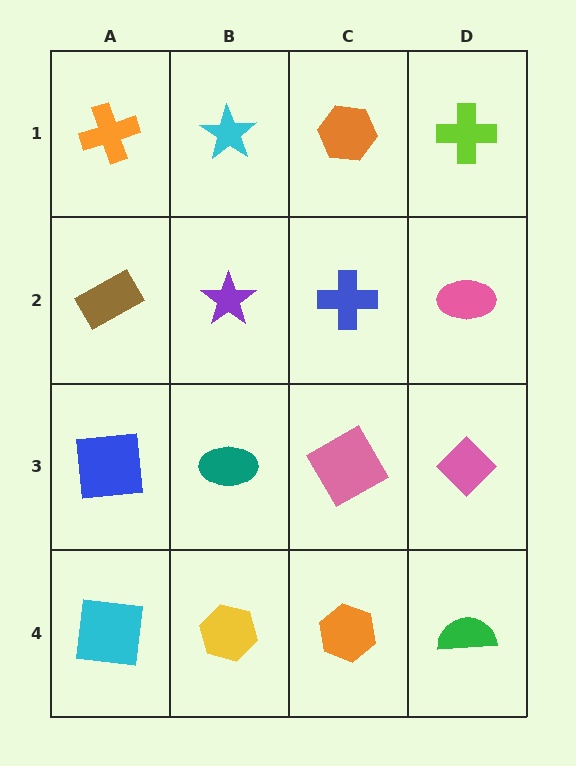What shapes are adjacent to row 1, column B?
A purple star (row 2, column B), an orange cross (row 1, column A), an orange hexagon (row 1, column C).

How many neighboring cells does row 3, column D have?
3.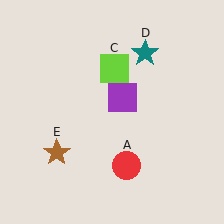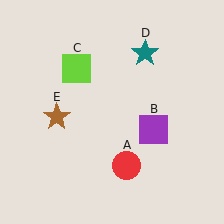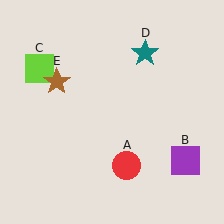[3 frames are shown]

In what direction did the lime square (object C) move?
The lime square (object C) moved left.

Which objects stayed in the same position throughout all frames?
Red circle (object A) and teal star (object D) remained stationary.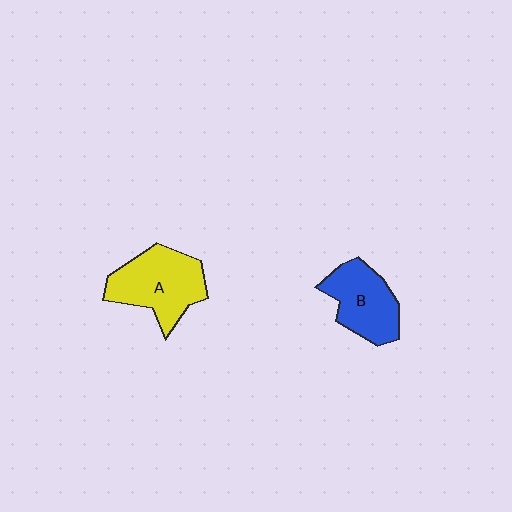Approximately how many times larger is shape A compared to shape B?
Approximately 1.2 times.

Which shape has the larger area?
Shape A (yellow).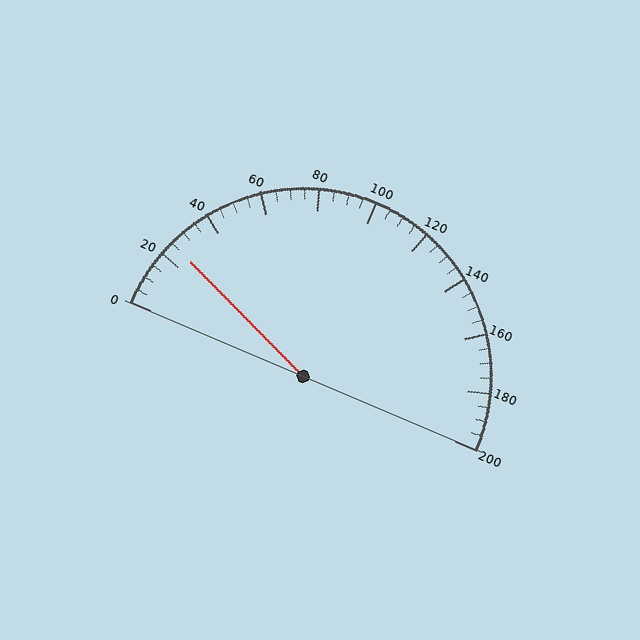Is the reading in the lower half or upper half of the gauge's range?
The reading is in the lower half of the range (0 to 200).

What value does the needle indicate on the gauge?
The needle indicates approximately 25.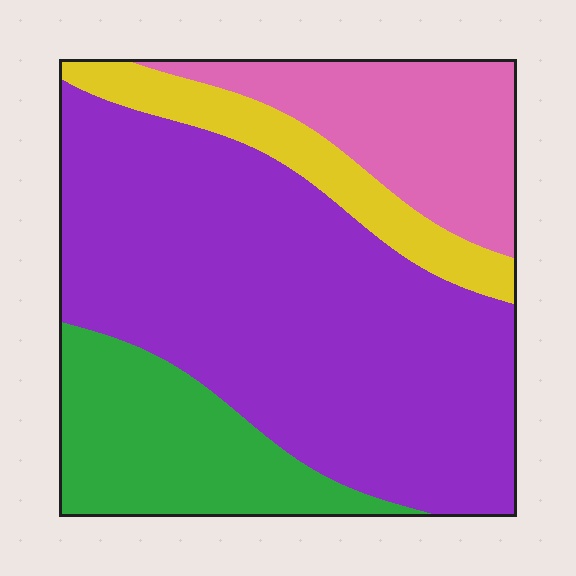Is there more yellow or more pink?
Pink.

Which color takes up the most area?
Purple, at roughly 55%.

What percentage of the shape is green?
Green takes up between a sixth and a third of the shape.